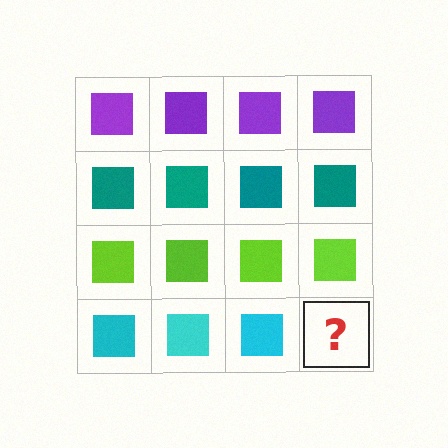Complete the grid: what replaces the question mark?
The question mark should be replaced with a cyan square.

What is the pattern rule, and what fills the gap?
The rule is that each row has a consistent color. The gap should be filled with a cyan square.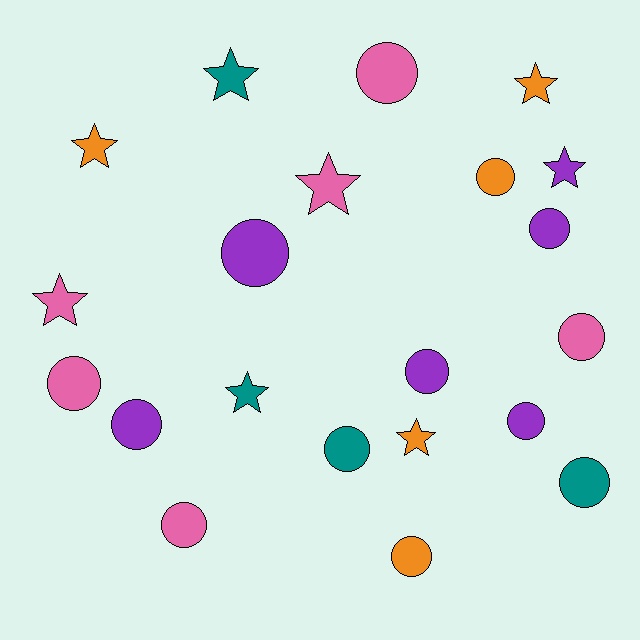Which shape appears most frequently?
Circle, with 13 objects.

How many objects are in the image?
There are 21 objects.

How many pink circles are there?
There are 4 pink circles.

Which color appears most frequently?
Purple, with 6 objects.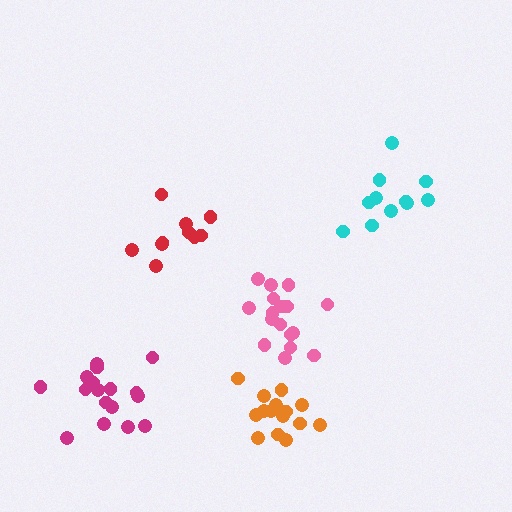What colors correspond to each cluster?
The clusters are colored: magenta, orange, cyan, red, pink.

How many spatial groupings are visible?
There are 5 spatial groupings.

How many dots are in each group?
Group 1: 17 dots, Group 2: 15 dots, Group 3: 11 dots, Group 4: 11 dots, Group 5: 17 dots (71 total).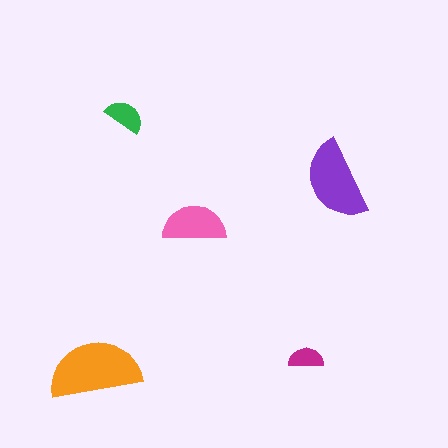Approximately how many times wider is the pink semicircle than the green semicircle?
About 1.5 times wider.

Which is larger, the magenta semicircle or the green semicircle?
The green one.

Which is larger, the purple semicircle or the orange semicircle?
The orange one.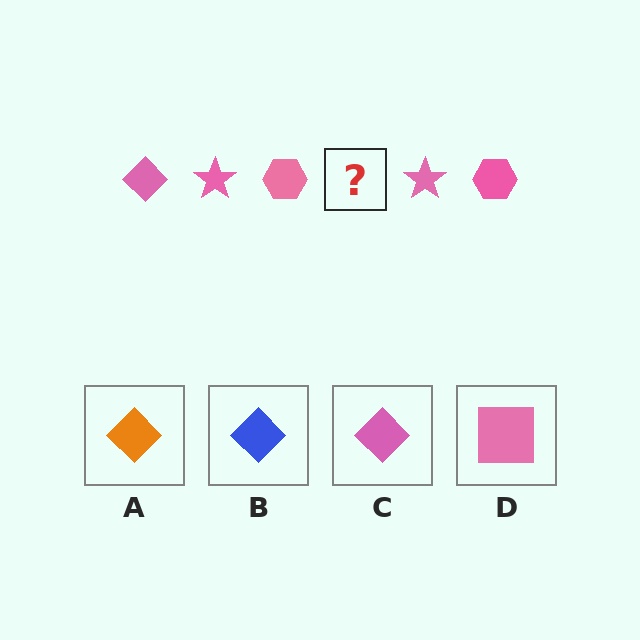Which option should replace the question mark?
Option C.